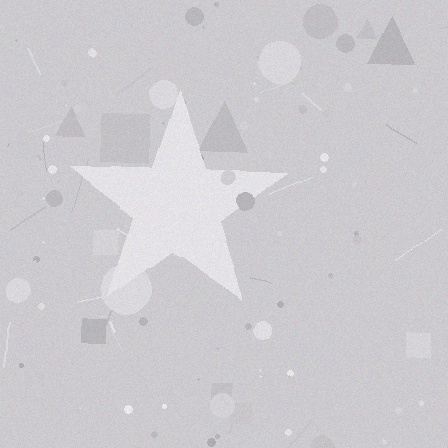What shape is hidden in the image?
A star is hidden in the image.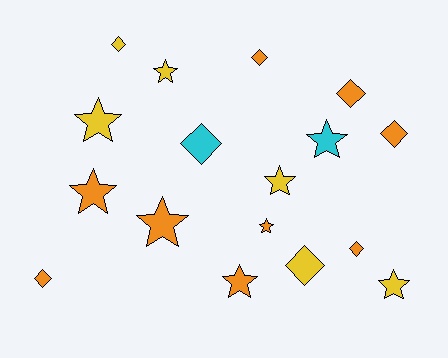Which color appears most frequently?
Orange, with 9 objects.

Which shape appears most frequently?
Star, with 9 objects.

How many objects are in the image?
There are 17 objects.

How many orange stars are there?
There are 4 orange stars.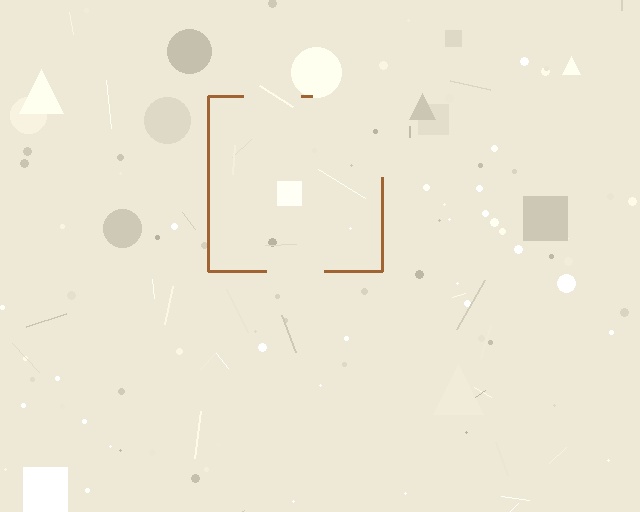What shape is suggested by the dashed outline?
The dashed outline suggests a square.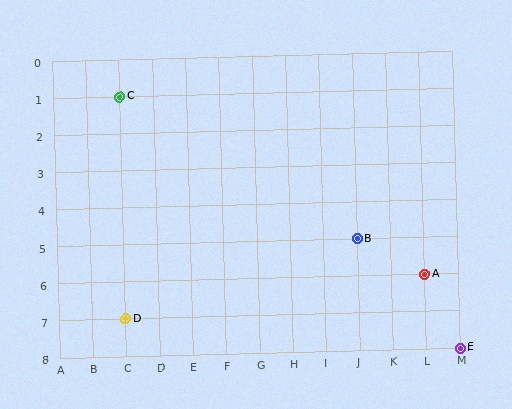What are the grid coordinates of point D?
Point D is at grid coordinates (C, 7).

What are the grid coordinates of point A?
Point A is at grid coordinates (L, 6).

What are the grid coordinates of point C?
Point C is at grid coordinates (C, 1).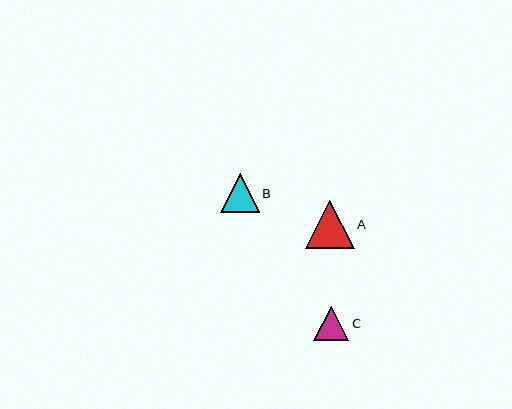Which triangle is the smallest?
Triangle C is the smallest with a size of approximately 35 pixels.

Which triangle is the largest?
Triangle A is the largest with a size of approximately 49 pixels.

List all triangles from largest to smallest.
From largest to smallest: A, B, C.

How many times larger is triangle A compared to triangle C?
Triangle A is approximately 1.4 times the size of triangle C.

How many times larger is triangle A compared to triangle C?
Triangle A is approximately 1.4 times the size of triangle C.